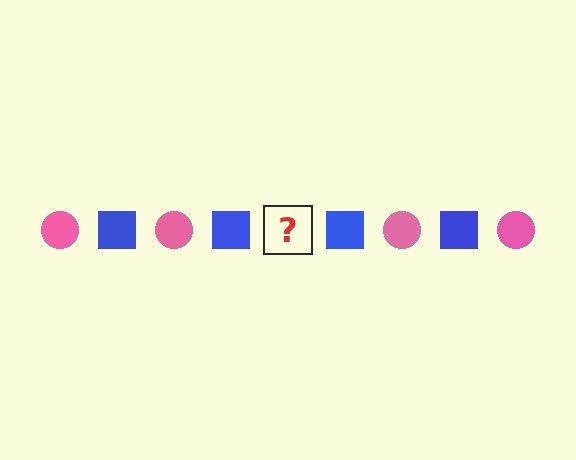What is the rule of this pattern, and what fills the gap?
The rule is that the pattern alternates between pink circle and blue square. The gap should be filled with a pink circle.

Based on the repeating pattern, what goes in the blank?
The blank should be a pink circle.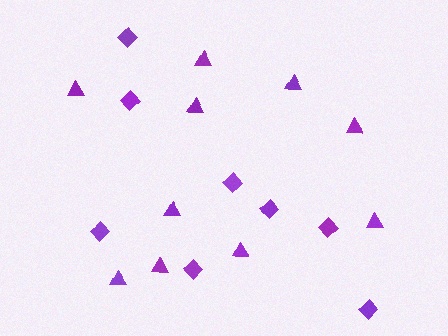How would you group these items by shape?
There are 2 groups: one group of diamonds (8) and one group of triangles (10).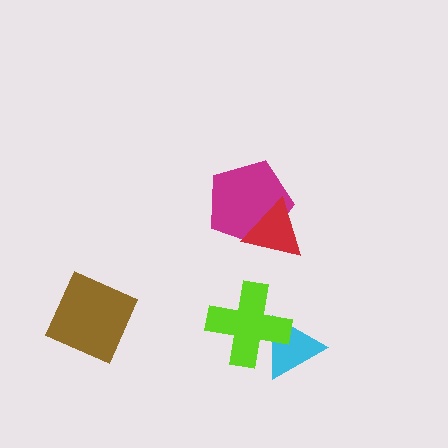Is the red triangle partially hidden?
No, no other shape covers it.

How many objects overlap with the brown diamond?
0 objects overlap with the brown diamond.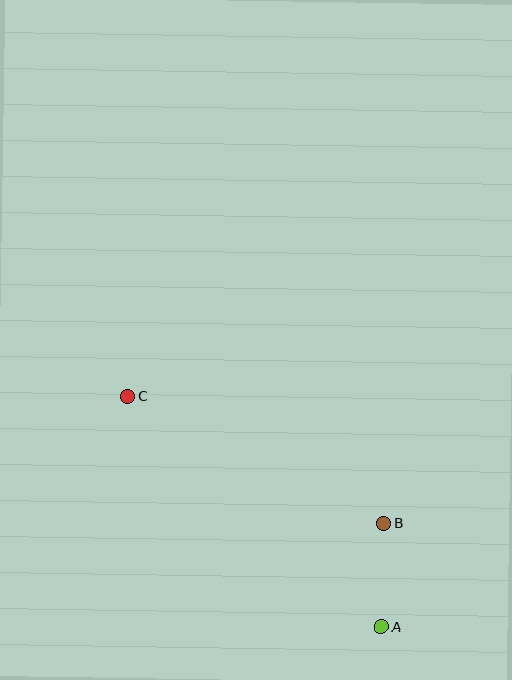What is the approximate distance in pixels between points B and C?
The distance between B and C is approximately 286 pixels.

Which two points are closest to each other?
Points A and B are closest to each other.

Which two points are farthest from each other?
Points A and C are farthest from each other.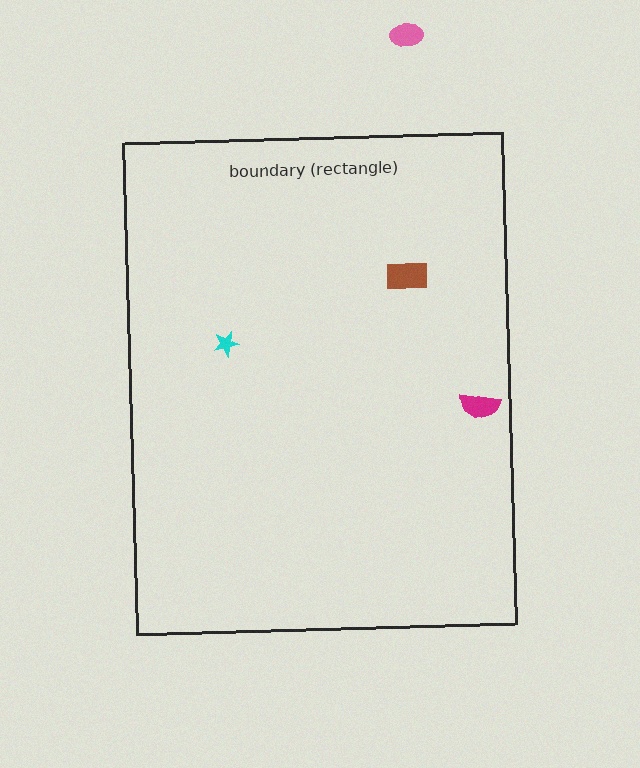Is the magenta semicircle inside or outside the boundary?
Inside.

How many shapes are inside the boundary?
3 inside, 1 outside.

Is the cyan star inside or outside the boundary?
Inside.